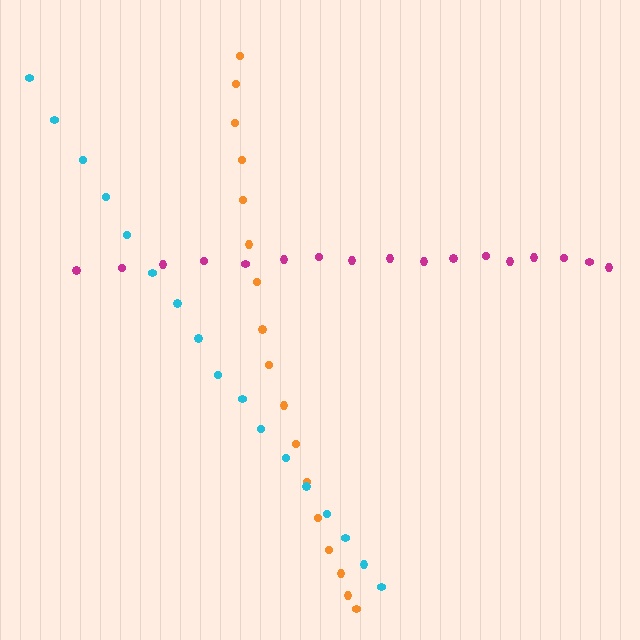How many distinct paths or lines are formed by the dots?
There are 3 distinct paths.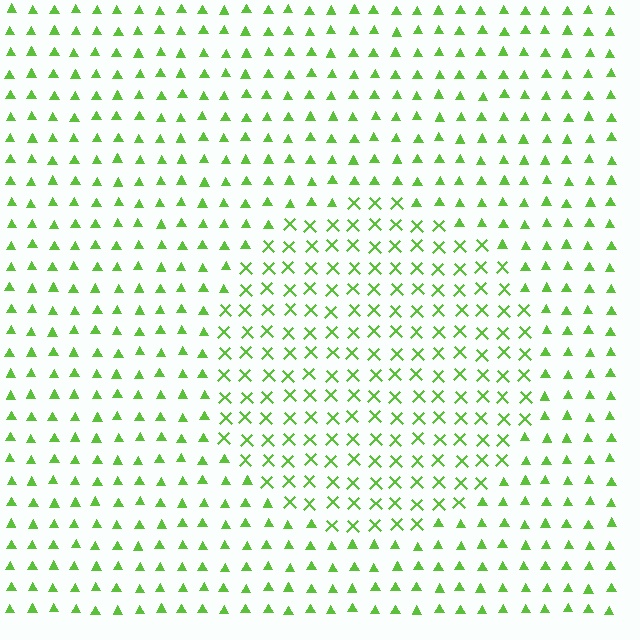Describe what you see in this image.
The image is filled with small lime elements arranged in a uniform grid. A circle-shaped region contains X marks, while the surrounding area contains triangles. The boundary is defined purely by the change in element shape.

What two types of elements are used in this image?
The image uses X marks inside the circle region and triangles outside it.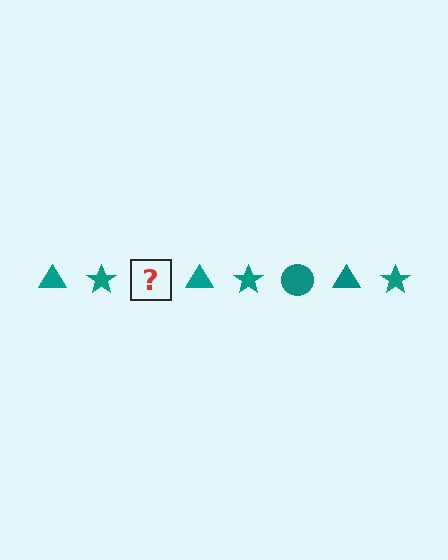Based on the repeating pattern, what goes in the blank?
The blank should be a teal circle.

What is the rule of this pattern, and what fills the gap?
The rule is that the pattern cycles through triangle, star, circle shapes in teal. The gap should be filled with a teal circle.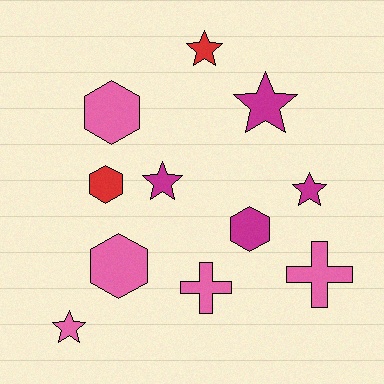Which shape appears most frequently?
Star, with 5 objects.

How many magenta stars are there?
There are 3 magenta stars.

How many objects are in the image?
There are 11 objects.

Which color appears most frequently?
Pink, with 5 objects.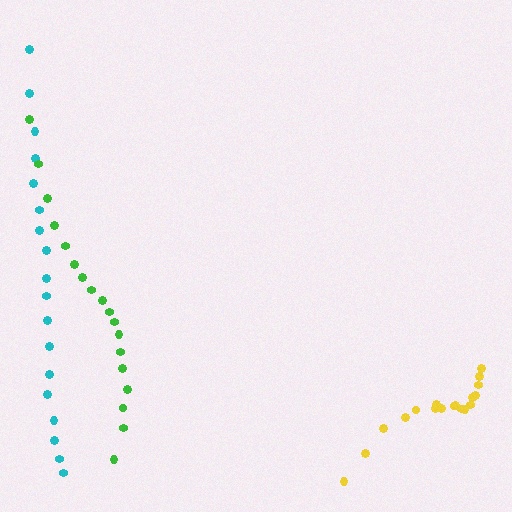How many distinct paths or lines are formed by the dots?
There are 3 distinct paths.